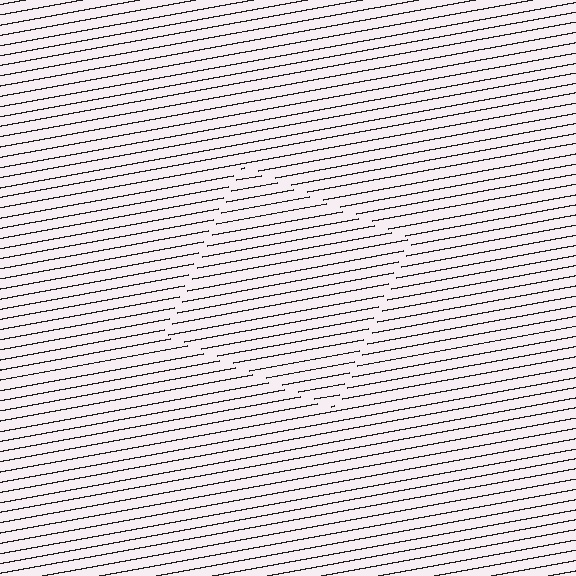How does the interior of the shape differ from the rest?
The interior of the shape contains the same grating, shifted by half a period — the contour is defined by the phase discontinuity where line-ends from the inner and outer gratings abut.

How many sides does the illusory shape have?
4 sides — the line-ends trace a square.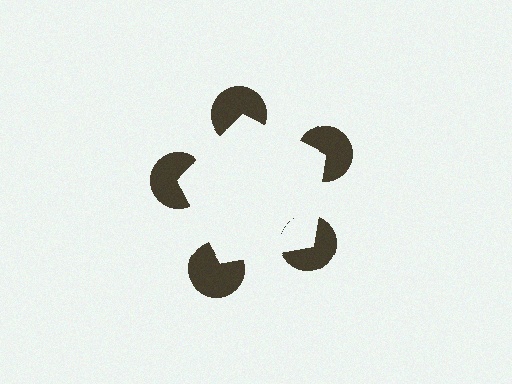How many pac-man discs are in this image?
There are 5 — one at each vertex of the illusory pentagon.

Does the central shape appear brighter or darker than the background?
It typically appears slightly brighter than the background, even though no actual brightness change is drawn.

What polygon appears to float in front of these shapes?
An illusory pentagon — its edges are inferred from the aligned wedge cuts in the pac-man discs, not physically drawn.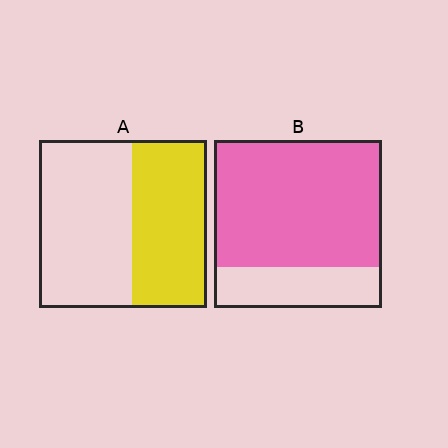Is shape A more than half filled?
No.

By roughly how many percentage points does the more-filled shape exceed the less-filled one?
By roughly 30 percentage points (B over A).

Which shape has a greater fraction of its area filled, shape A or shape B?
Shape B.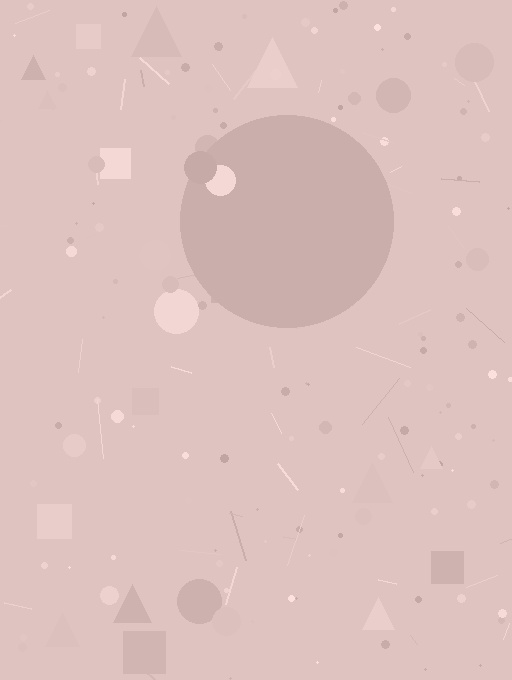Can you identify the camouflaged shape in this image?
The camouflaged shape is a circle.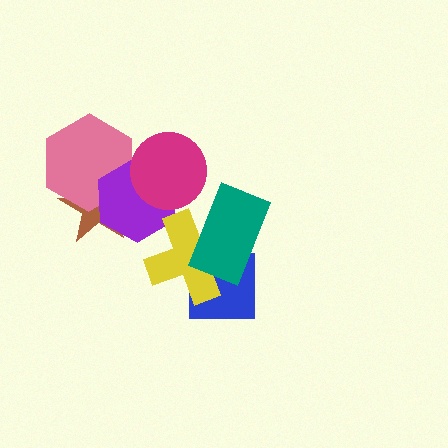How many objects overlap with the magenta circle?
1 object overlaps with the magenta circle.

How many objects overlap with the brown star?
2 objects overlap with the brown star.